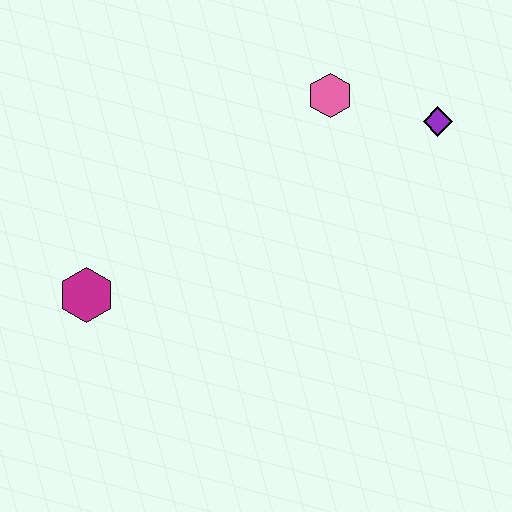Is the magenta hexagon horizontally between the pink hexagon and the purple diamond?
No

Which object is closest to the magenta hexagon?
The pink hexagon is closest to the magenta hexagon.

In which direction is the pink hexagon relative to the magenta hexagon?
The pink hexagon is to the right of the magenta hexagon.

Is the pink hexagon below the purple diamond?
No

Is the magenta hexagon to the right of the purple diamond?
No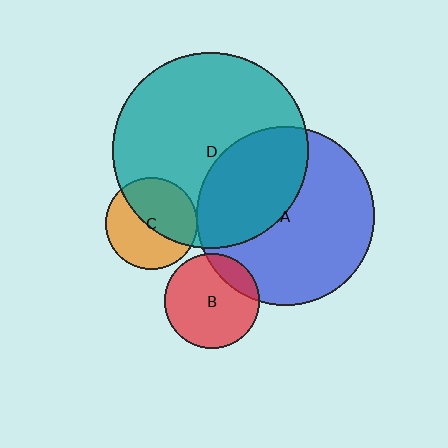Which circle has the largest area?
Circle D (teal).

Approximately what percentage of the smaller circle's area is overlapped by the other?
Approximately 5%.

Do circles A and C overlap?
Yes.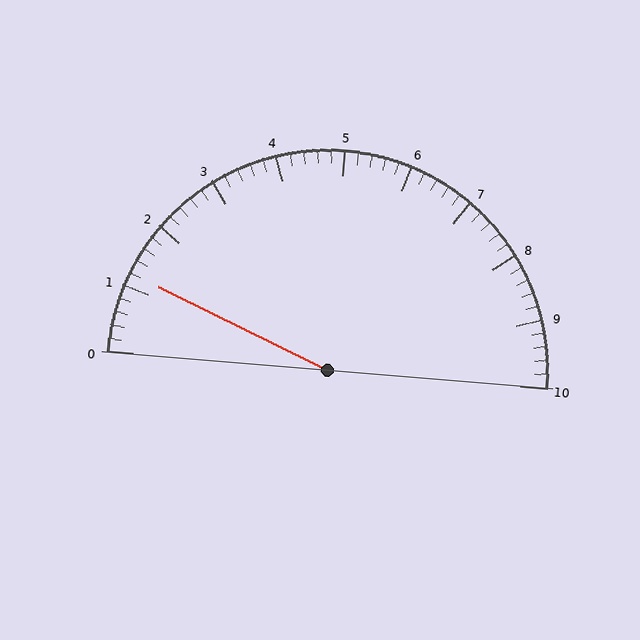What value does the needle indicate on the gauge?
The needle indicates approximately 1.2.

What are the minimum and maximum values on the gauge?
The gauge ranges from 0 to 10.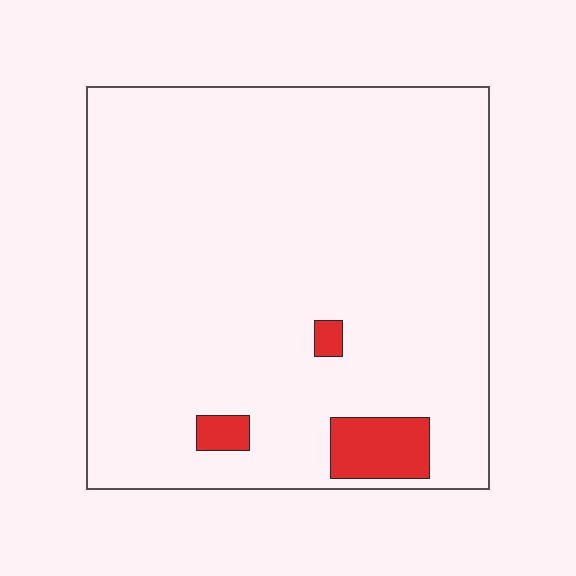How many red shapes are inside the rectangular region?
3.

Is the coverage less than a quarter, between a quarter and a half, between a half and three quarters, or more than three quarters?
Less than a quarter.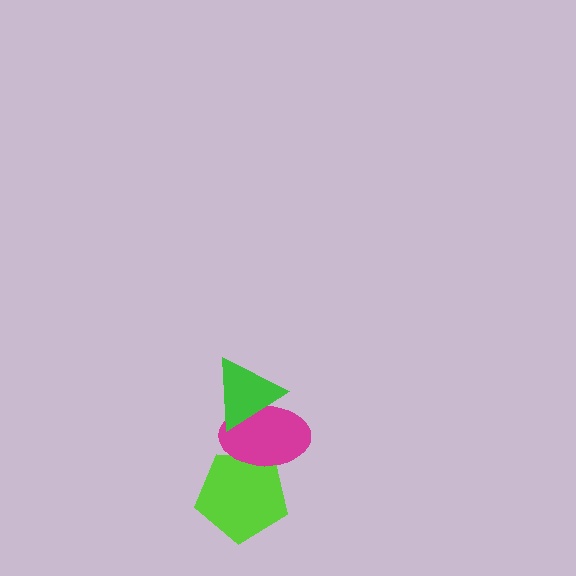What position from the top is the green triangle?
The green triangle is 1st from the top.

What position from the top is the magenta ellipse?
The magenta ellipse is 2nd from the top.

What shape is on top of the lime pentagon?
The magenta ellipse is on top of the lime pentagon.